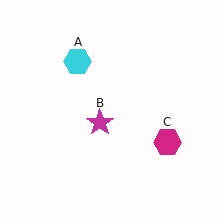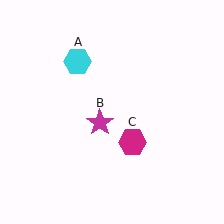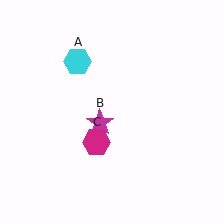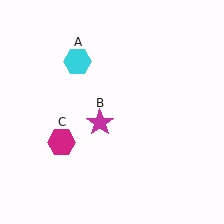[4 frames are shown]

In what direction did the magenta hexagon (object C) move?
The magenta hexagon (object C) moved left.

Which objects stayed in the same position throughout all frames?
Cyan hexagon (object A) and magenta star (object B) remained stationary.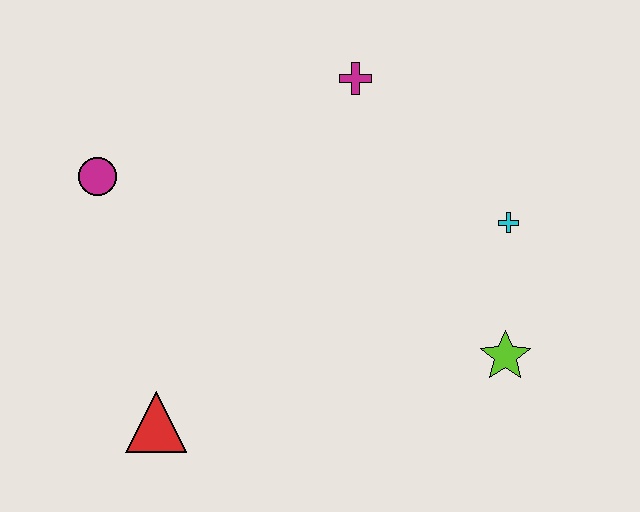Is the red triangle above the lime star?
No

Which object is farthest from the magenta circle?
The lime star is farthest from the magenta circle.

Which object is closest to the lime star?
The cyan cross is closest to the lime star.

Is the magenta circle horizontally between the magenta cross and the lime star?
No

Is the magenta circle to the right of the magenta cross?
No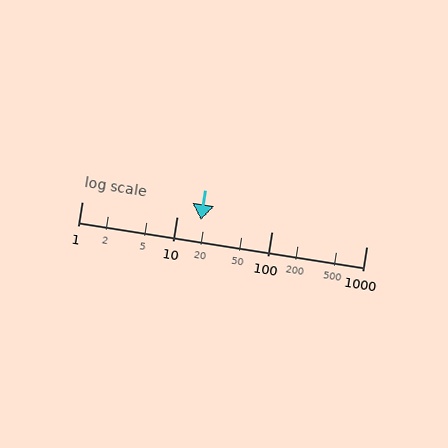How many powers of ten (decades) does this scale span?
The scale spans 3 decades, from 1 to 1000.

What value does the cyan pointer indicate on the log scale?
The pointer indicates approximately 18.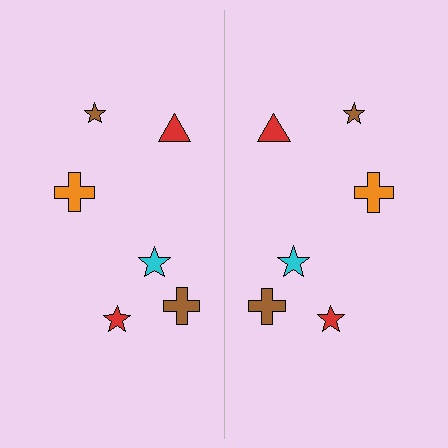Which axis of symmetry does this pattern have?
The pattern has a vertical axis of symmetry running through the center of the image.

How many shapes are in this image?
There are 12 shapes in this image.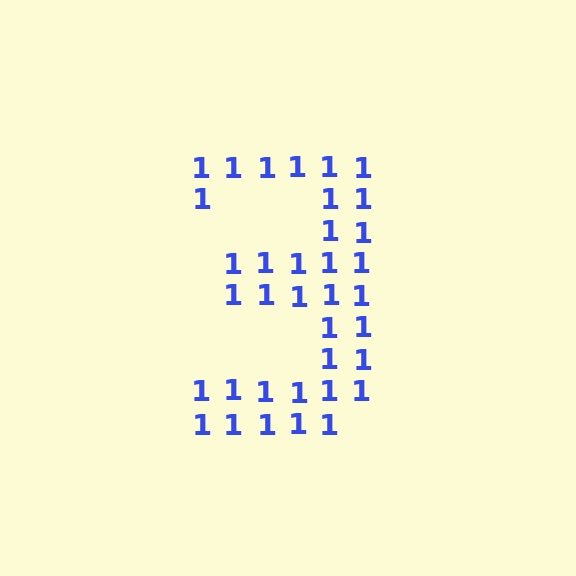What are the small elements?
The small elements are digit 1's.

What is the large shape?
The large shape is the digit 3.